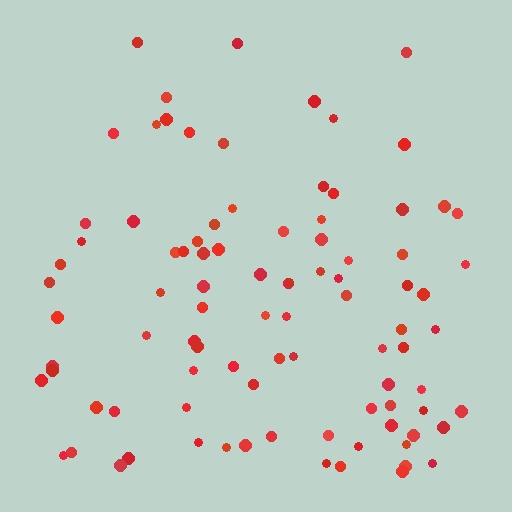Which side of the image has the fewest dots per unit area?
The top.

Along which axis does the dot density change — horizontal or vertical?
Vertical.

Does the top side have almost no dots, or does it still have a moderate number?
Still a moderate number, just noticeably fewer than the bottom.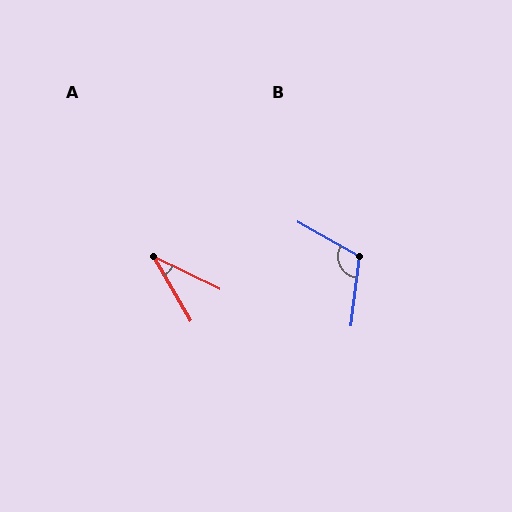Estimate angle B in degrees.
Approximately 112 degrees.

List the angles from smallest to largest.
A (34°), B (112°).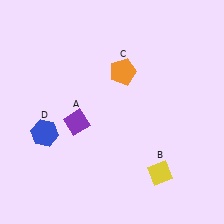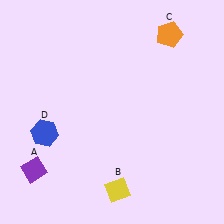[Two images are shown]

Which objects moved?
The objects that moved are: the purple diamond (A), the yellow diamond (B), the orange pentagon (C).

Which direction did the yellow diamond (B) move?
The yellow diamond (B) moved left.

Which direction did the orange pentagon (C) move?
The orange pentagon (C) moved right.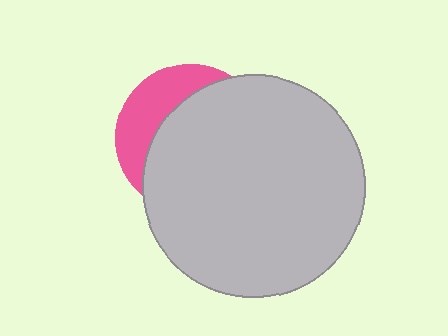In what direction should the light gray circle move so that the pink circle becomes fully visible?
The light gray circle should move right. That is the shortest direction to clear the overlap and leave the pink circle fully visible.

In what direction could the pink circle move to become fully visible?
The pink circle could move left. That would shift it out from behind the light gray circle entirely.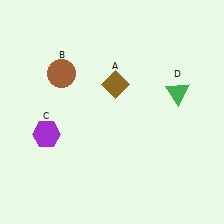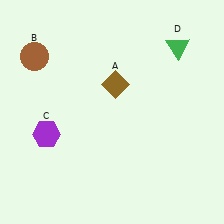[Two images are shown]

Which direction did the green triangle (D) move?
The green triangle (D) moved up.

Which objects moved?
The objects that moved are: the brown circle (B), the green triangle (D).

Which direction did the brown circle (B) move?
The brown circle (B) moved left.